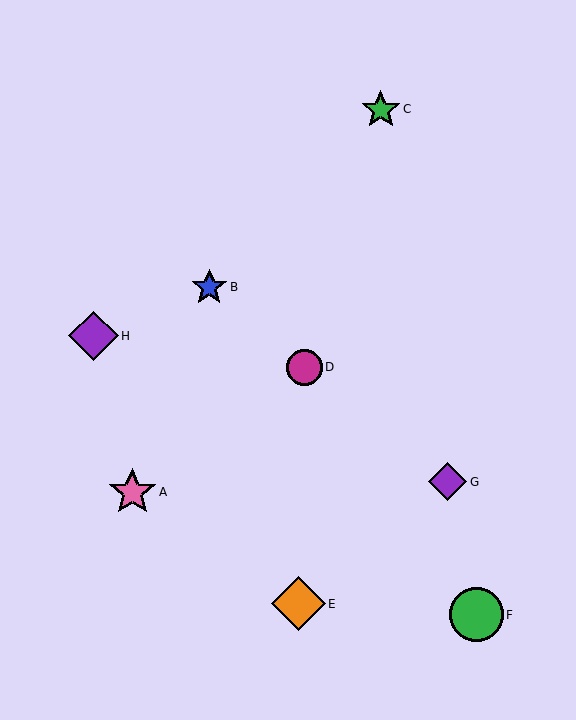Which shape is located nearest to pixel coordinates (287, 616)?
The orange diamond (labeled E) at (298, 604) is nearest to that location.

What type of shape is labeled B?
Shape B is a blue star.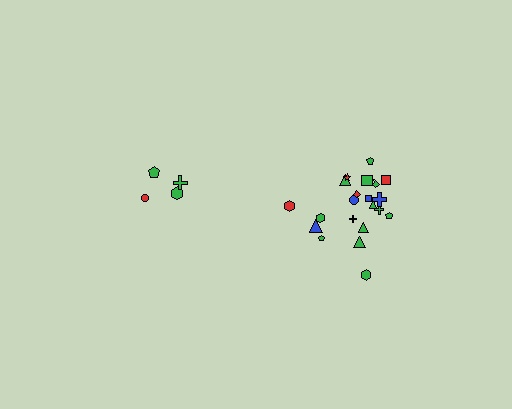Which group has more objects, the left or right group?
The right group.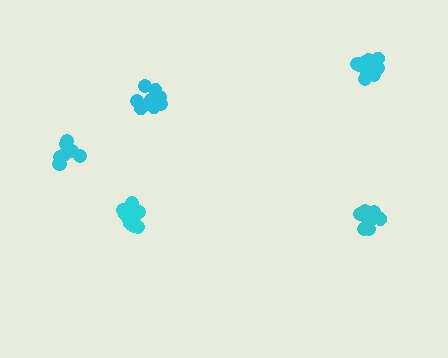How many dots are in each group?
Group 1: 12 dots, Group 2: 11 dots, Group 3: 11 dots, Group 4: 8 dots, Group 5: 10 dots (52 total).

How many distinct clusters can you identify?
There are 5 distinct clusters.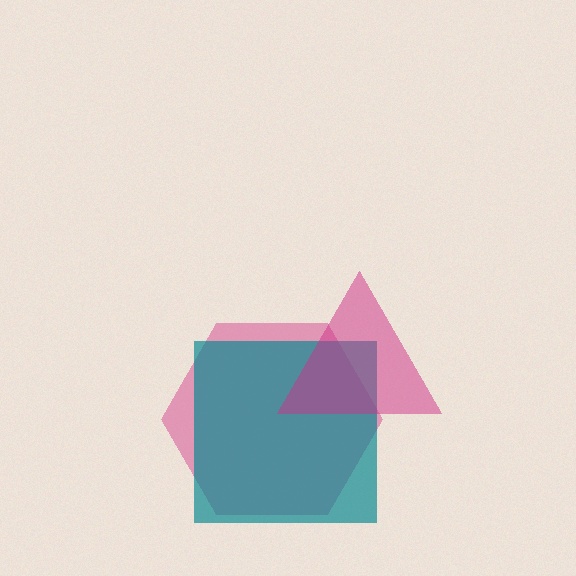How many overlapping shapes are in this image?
There are 3 overlapping shapes in the image.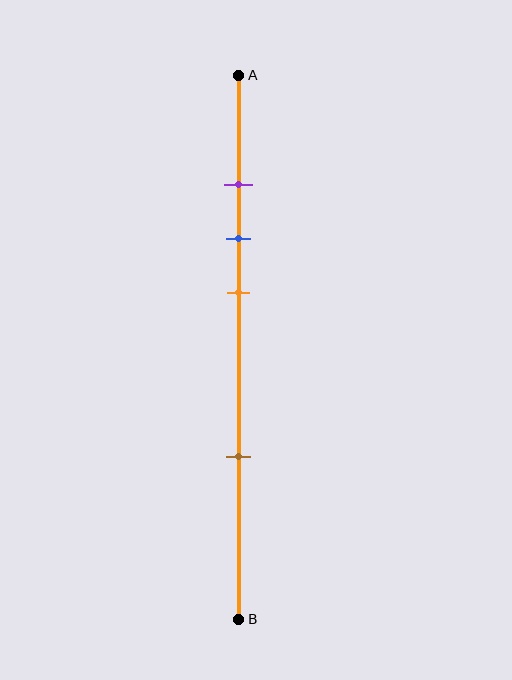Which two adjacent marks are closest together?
The purple and blue marks are the closest adjacent pair.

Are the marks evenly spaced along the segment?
No, the marks are not evenly spaced.